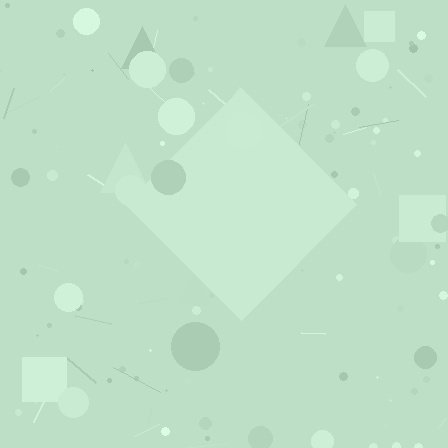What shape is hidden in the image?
A diamond is hidden in the image.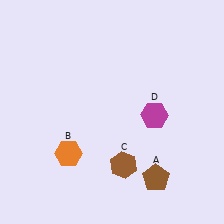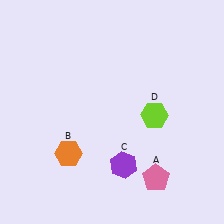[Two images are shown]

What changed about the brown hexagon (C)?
In Image 1, C is brown. In Image 2, it changed to purple.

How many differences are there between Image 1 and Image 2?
There are 3 differences between the two images.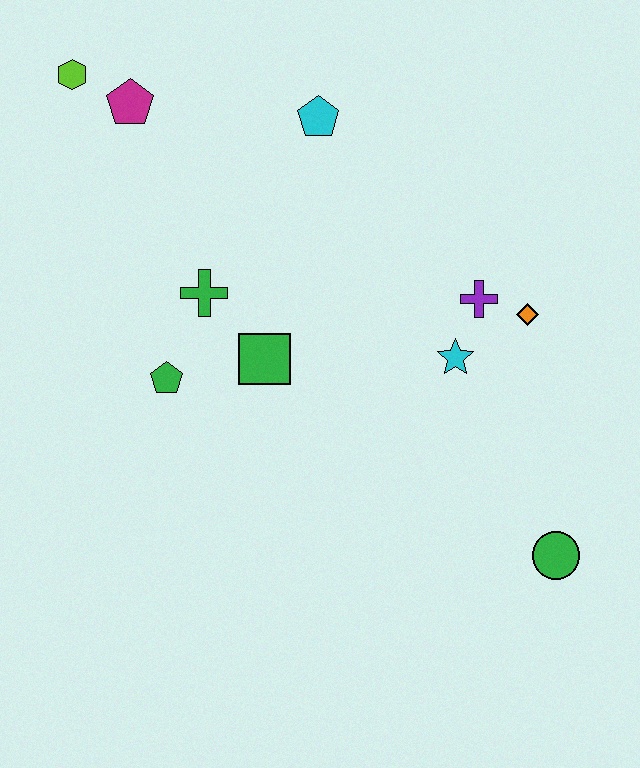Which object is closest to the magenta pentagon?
The lime hexagon is closest to the magenta pentagon.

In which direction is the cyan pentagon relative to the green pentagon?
The cyan pentagon is above the green pentagon.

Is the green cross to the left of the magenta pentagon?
No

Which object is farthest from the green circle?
The lime hexagon is farthest from the green circle.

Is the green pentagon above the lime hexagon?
No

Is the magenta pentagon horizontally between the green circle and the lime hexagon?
Yes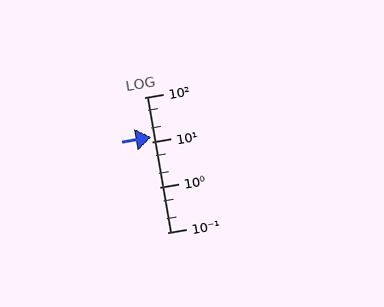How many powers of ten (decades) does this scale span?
The scale spans 3 decades, from 0.1 to 100.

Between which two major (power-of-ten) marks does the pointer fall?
The pointer is between 10 and 100.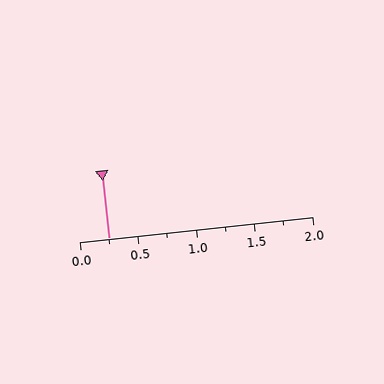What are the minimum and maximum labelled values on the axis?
The axis runs from 0.0 to 2.0.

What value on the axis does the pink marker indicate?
The marker indicates approximately 0.25.